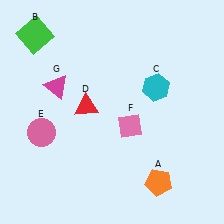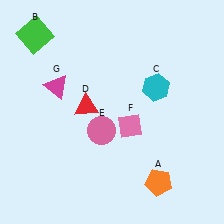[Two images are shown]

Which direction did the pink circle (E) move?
The pink circle (E) moved right.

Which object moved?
The pink circle (E) moved right.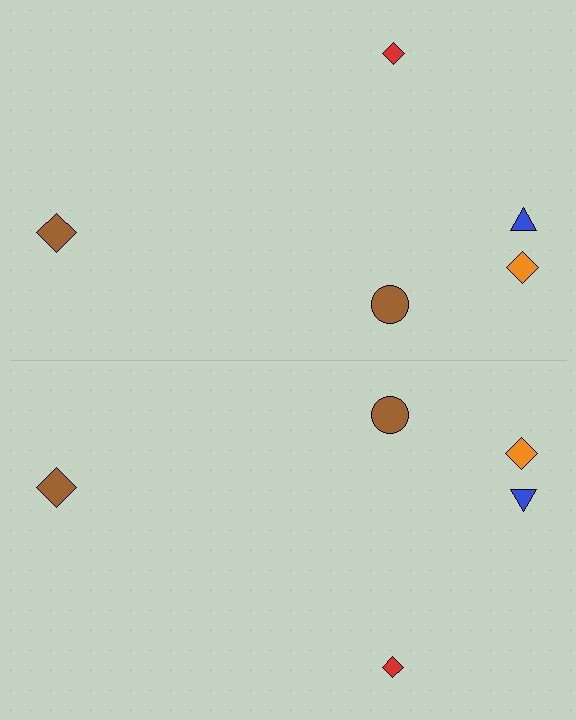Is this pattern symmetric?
Yes, this pattern has bilateral (reflection) symmetry.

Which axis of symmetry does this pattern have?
The pattern has a horizontal axis of symmetry running through the center of the image.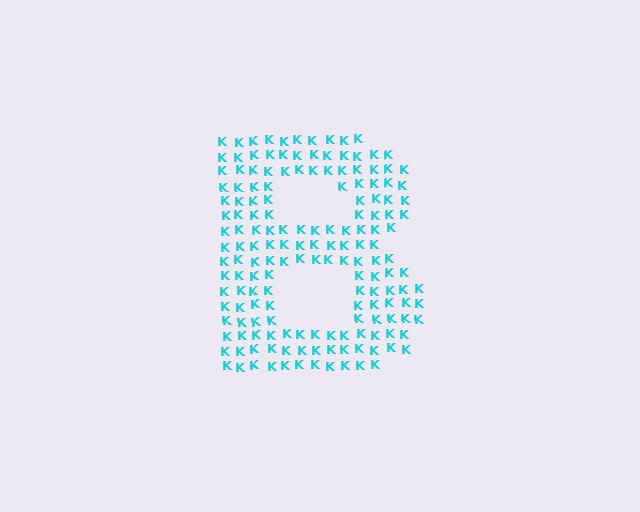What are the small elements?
The small elements are letter K's.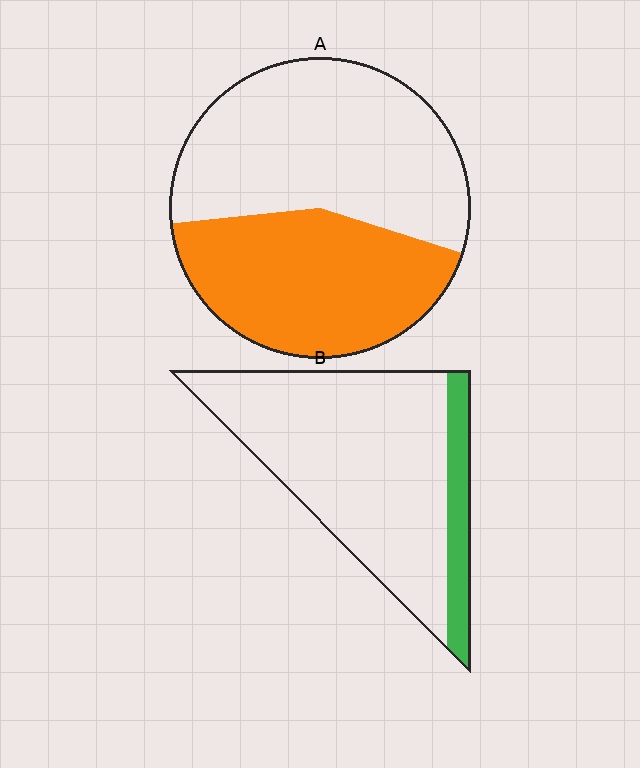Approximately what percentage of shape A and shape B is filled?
A is approximately 45% and B is approximately 15%.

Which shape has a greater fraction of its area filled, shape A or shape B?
Shape A.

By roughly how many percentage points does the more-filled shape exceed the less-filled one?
By roughly 30 percentage points (A over B).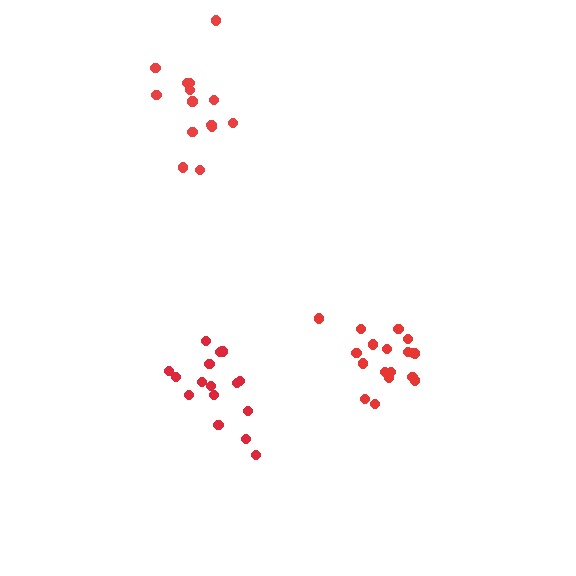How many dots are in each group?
Group 1: 16 dots, Group 2: 18 dots, Group 3: 14 dots (48 total).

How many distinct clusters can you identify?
There are 3 distinct clusters.